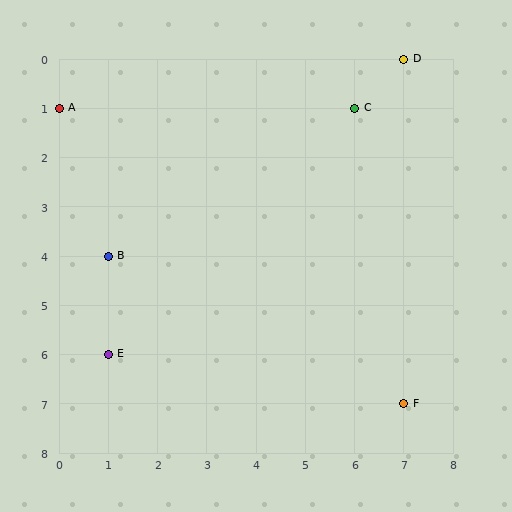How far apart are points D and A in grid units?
Points D and A are 7 columns and 1 row apart (about 7.1 grid units diagonally).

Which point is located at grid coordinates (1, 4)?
Point B is at (1, 4).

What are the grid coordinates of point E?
Point E is at grid coordinates (1, 6).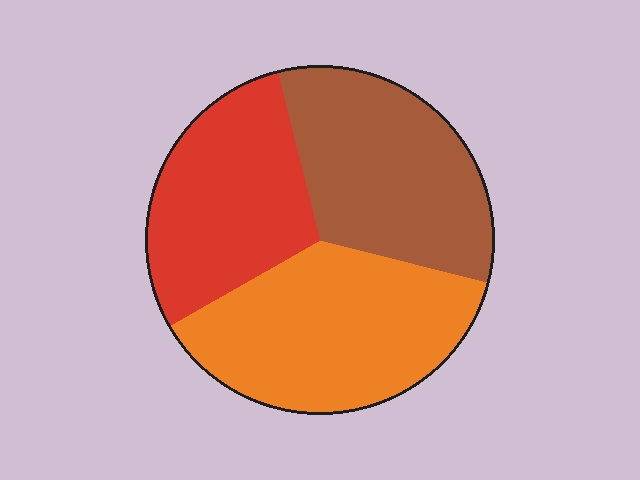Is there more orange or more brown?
Orange.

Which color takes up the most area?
Orange, at roughly 40%.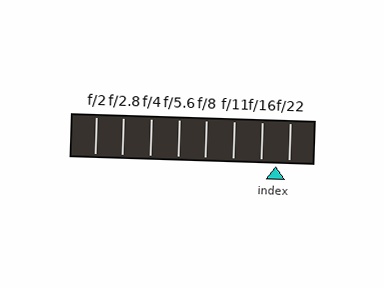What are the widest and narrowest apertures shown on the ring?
The widest aperture shown is f/2 and the narrowest is f/22.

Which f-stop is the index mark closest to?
The index mark is closest to f/22.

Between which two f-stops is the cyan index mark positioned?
The index mark is between f/16 and f/22.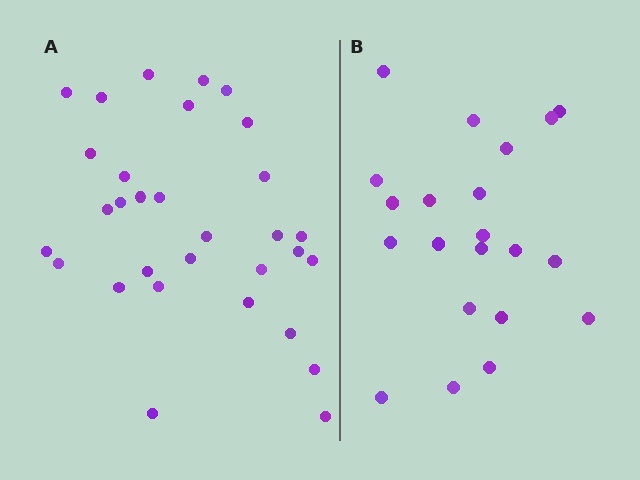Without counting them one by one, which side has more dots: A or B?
Region A (the left region) has more dots.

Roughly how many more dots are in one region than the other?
Region A has roughly 10 or so more dots than region B.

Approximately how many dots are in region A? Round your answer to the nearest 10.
About 30 dots. (The exact count is 31, which rounds to 30.)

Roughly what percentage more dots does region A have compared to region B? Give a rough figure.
About 50% more.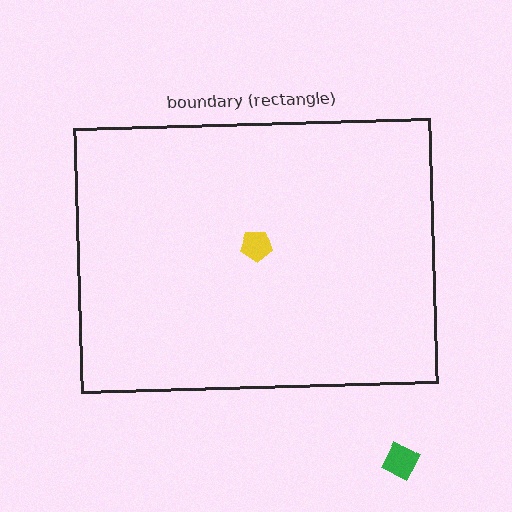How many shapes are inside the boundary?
1 inside, 1 outside.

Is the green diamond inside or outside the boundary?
Outside.